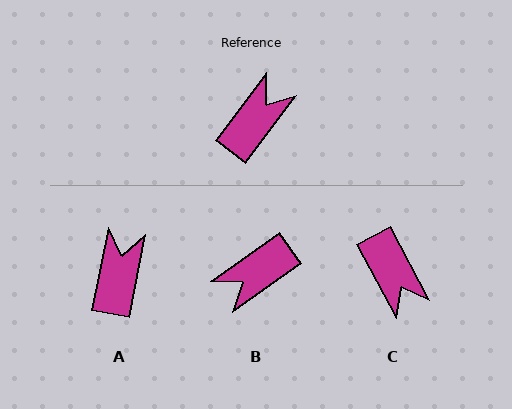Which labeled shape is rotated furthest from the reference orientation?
B, about 162 degrees away.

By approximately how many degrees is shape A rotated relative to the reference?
Approximately 26 degrees counter-clockwise.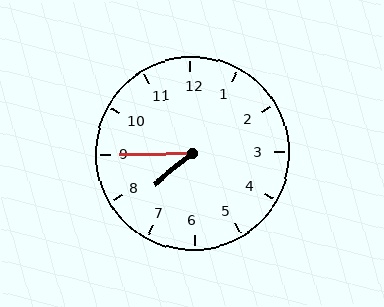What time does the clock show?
7:45.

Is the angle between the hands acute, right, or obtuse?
It is acute.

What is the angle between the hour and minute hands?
Approximately 38 degrees.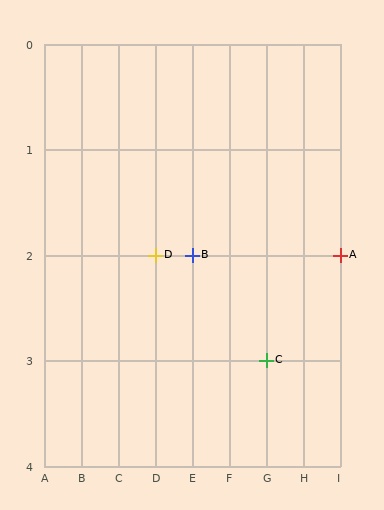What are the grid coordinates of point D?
Point D is at grid coordinates (D, 2).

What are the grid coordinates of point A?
Point A is at grid coordinates (I, 2).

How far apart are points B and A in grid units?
Points B and A are 4 columns apart.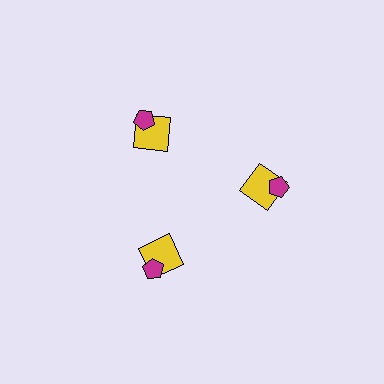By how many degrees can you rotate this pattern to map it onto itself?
The pattern maps onto itself every 120 degrees of rotation.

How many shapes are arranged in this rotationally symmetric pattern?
There are 6 shapes, arranged in 3 groups of 2.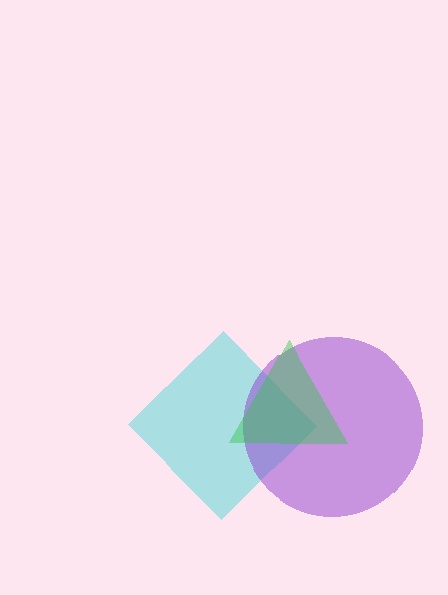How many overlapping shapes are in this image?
There are 3 overlapping shapes in the image.